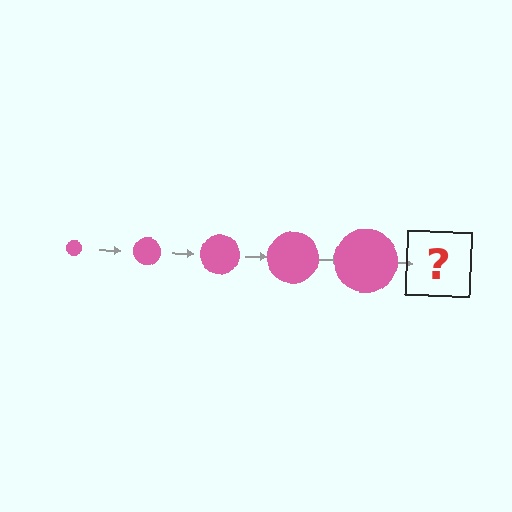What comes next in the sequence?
The next element should be a pink circle, larger than the previous one.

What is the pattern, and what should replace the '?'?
The pattern is that the circle gets progressively larger each step. The '?' should be a pink circle, larger than the previous one.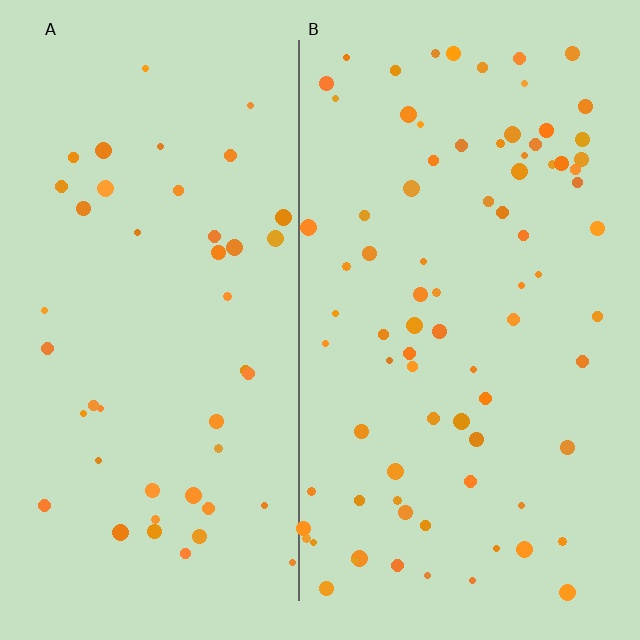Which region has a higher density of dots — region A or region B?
B (the right).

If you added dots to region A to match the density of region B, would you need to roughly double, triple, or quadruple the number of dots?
Approximately double.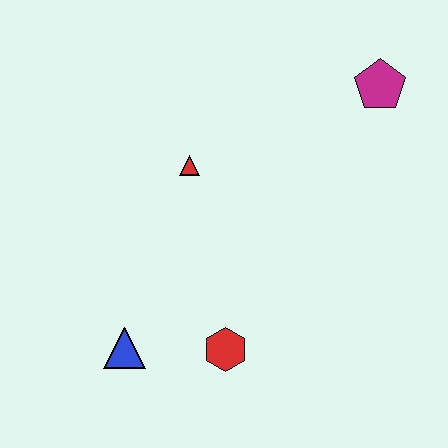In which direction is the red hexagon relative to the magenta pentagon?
The red hexagon is below the magenta pentagon.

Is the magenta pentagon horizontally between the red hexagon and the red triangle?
No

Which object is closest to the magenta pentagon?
The red triangle is closest to the magenta pentagon.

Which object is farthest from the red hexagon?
The magenta pentagon is farthest from the red hexagon.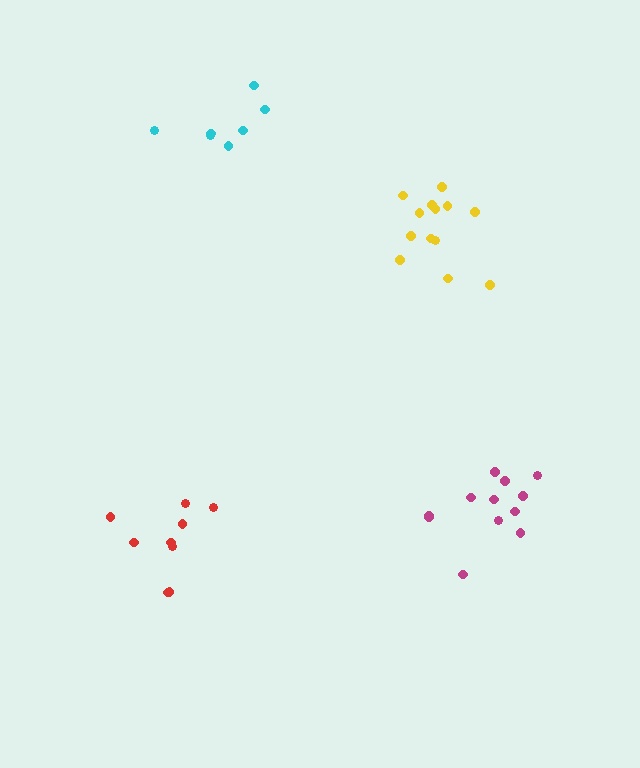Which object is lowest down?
The red cluster is bottommost.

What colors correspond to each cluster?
The clusters are colored: yellow, cyan, magenta, red.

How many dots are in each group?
Group 1: 13 dots, Group 2: 7 dots, Group 3: 12 dots, Group 4: 9 dots (41 total).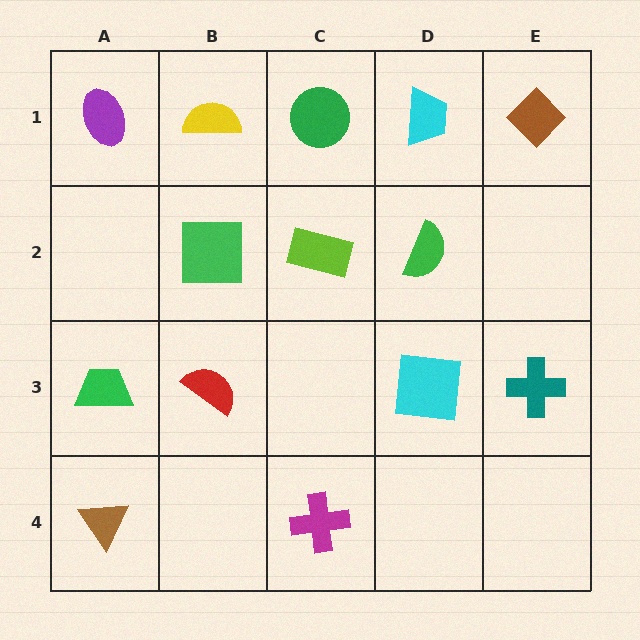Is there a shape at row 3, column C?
No, that cell is empty.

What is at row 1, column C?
A green circle.